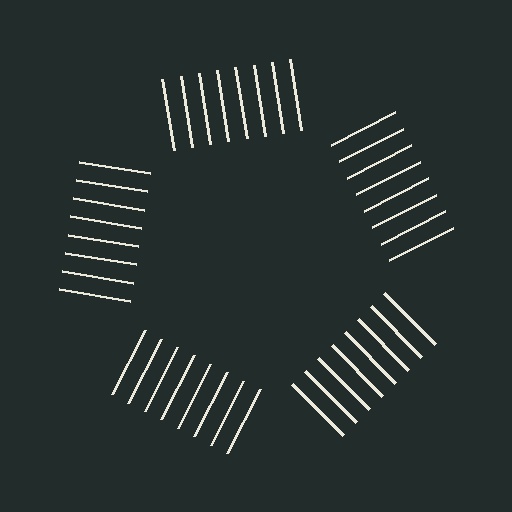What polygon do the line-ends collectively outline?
An illusory pentagon — the line segments terminate on its edges but no continuous stroke is drawn.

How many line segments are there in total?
40 — 8 along each of the 5 edges.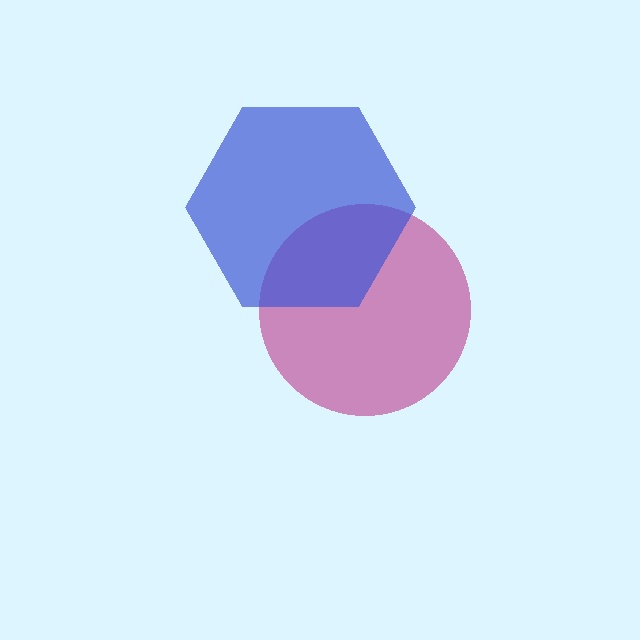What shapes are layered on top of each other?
The layered shapes are: a magenta circle, a blue hexagon.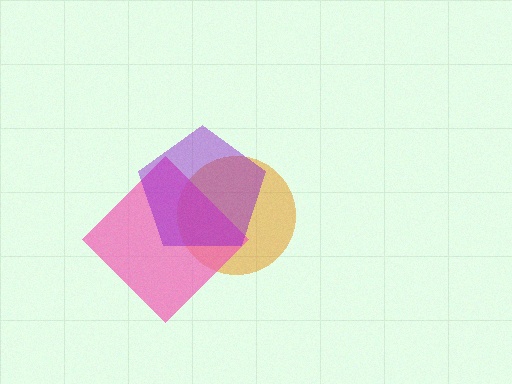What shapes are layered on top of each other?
The layered shapes are: an orange circle, a pink diamond, a purple pentagon.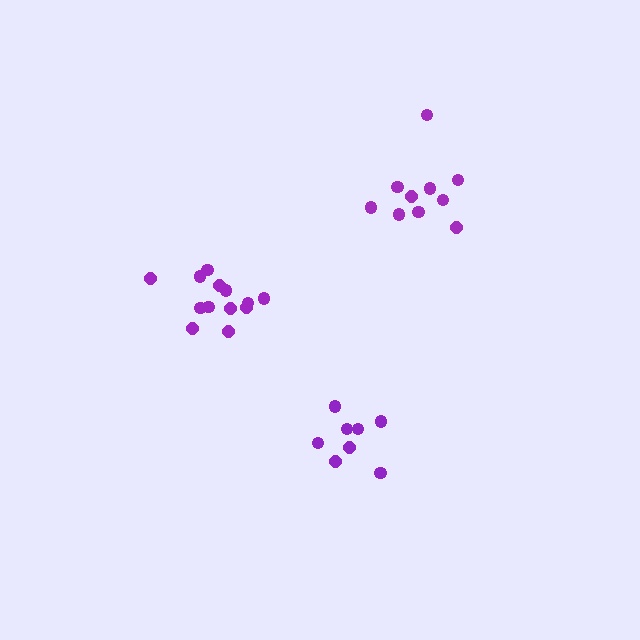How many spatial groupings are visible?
There are 3 spatial groupings.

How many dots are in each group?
Group 1: 8 dots, Group 2: 13 dots, Group 3: 10 dots (31 total).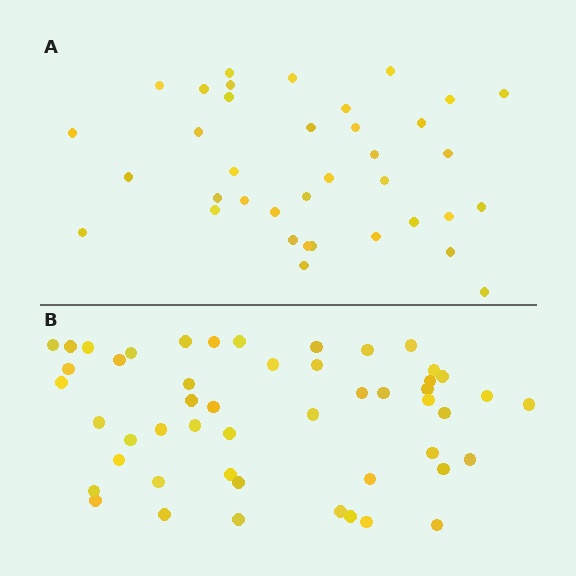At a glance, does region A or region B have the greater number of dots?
Region B (the bottom region) has more dots.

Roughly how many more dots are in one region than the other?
Region B has approximately 15 more dots than region A.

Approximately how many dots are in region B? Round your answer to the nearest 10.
About 50 dots.